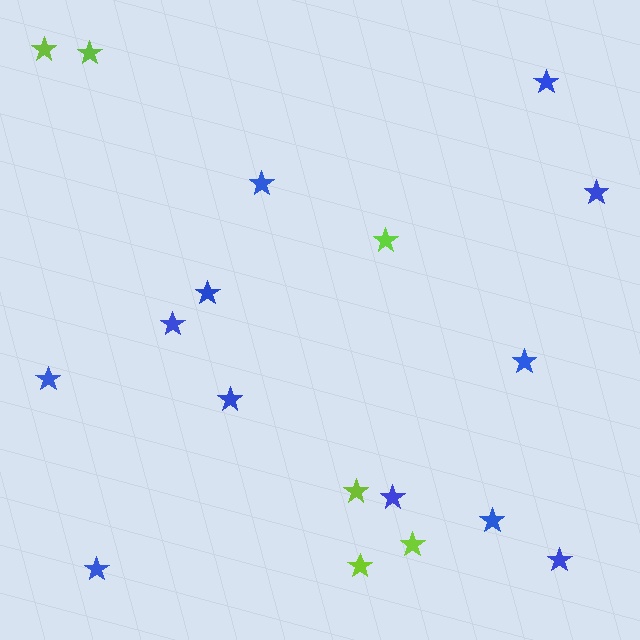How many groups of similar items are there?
There are 2 groups: one group of blue stars (12) and one group of lime stars (6).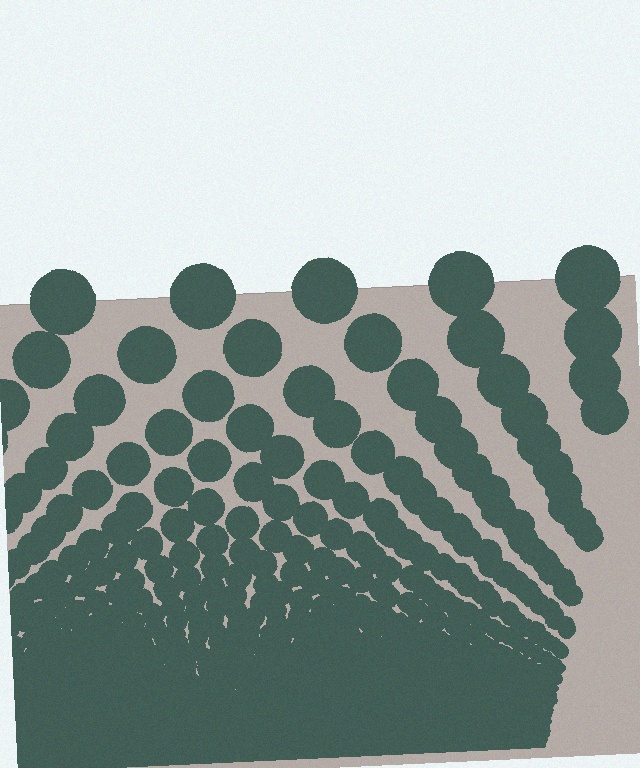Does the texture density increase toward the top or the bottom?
Density increases toward the bottom.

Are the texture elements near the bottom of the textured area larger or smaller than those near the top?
Smaller. The gradient is inverted — elements near the bottom are smaller and denser.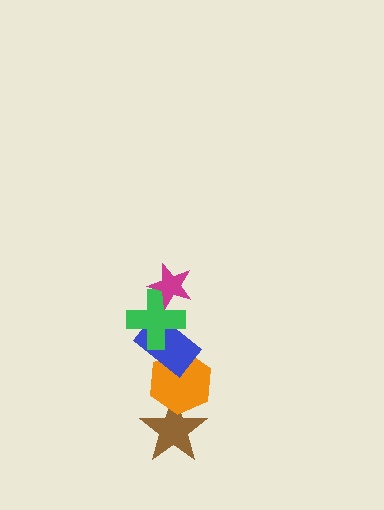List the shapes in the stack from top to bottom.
From top to bottom: the magenta star, the green cross, the blue rectangle, the orange hexagon, the brown star.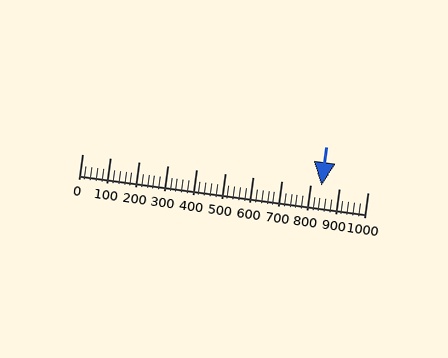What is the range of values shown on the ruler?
The ruler shows values from 0 to 1000.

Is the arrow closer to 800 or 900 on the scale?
The arrow is closer to 800.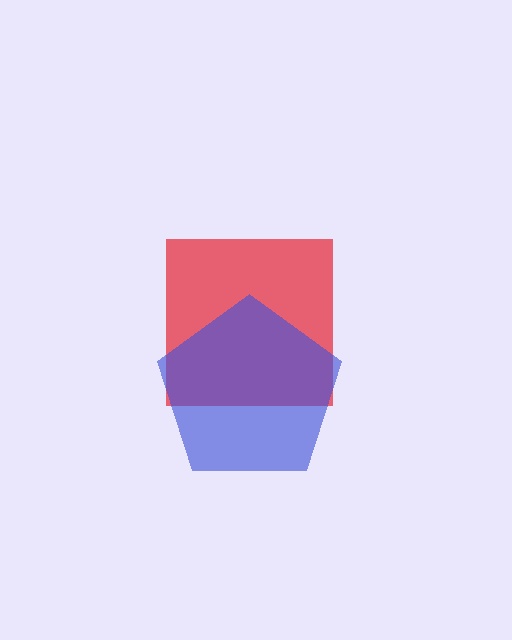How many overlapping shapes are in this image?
There are 2 overlapping shapes in the image.